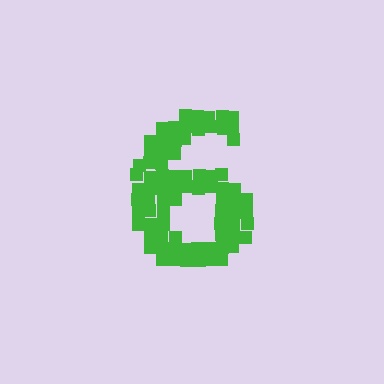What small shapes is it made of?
It is made of small squares.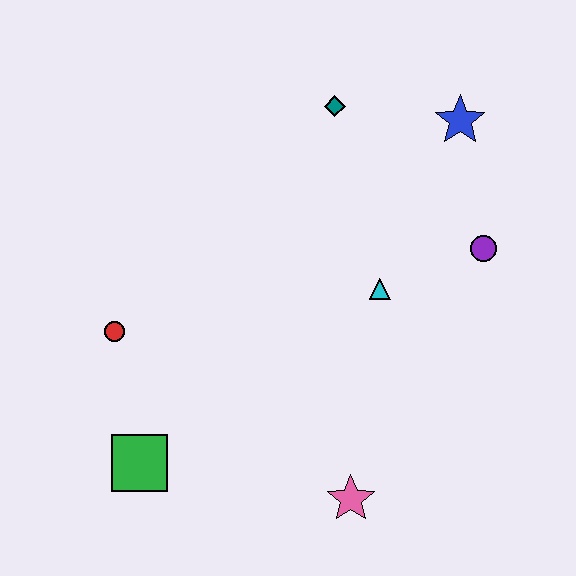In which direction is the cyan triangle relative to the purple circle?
The cyan triangle is to the left of the purple circle.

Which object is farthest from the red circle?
The blue star is farthest from the red circle.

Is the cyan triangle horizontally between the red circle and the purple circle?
Yes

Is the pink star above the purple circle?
No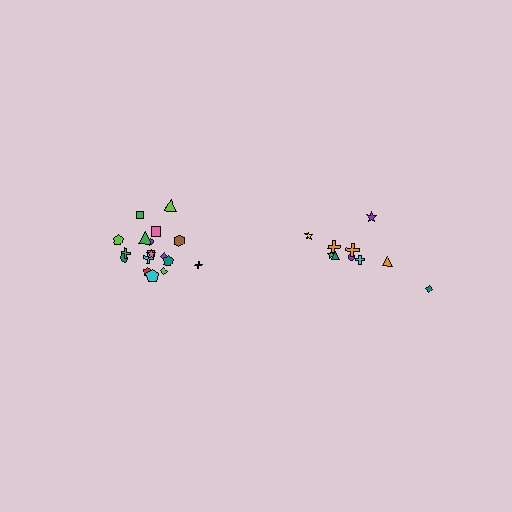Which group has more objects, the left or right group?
The left group.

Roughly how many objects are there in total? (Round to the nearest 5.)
Roughly 30 objects in total.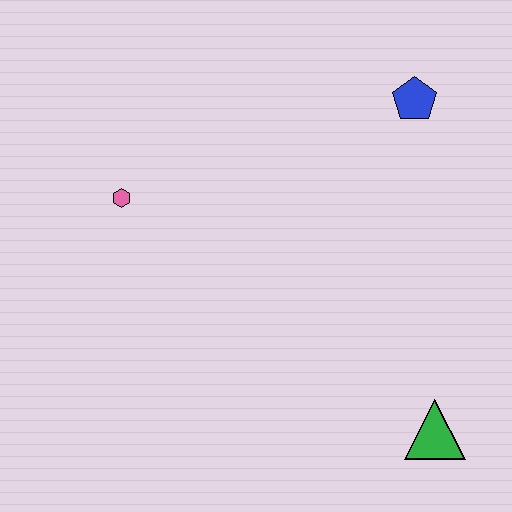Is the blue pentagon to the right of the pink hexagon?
Yes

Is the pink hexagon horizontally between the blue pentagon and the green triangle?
No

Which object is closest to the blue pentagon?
The pink hexagon is closest to the blue pentagon.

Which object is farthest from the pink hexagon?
The green triangle is farthest from the pink hexagon.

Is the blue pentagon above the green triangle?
Yes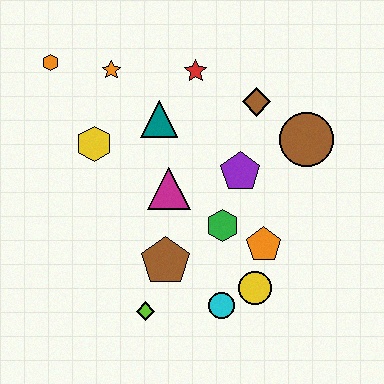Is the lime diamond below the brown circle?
Yes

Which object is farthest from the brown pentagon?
The orange hexagon is farthest from the brown pentagon.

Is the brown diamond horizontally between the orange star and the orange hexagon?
No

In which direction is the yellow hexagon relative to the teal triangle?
The yellow hexagon is to the left of the teal triangle.